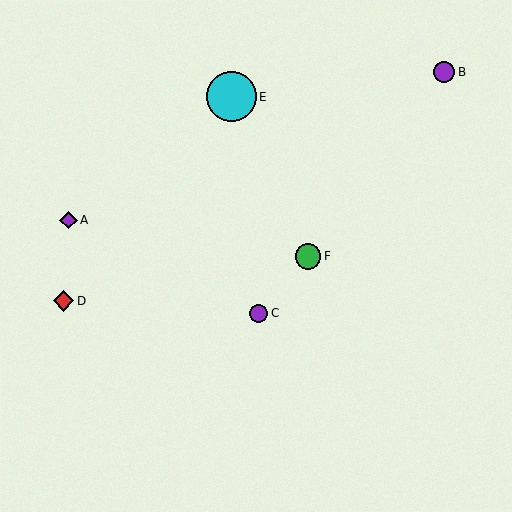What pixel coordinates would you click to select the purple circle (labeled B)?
Click at (444, 72) to select the purple circle B.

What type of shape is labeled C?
Shape C is a purple circle.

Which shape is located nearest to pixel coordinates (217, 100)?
The cyan circle (labeled E) at (231, 97) is nearest to that location.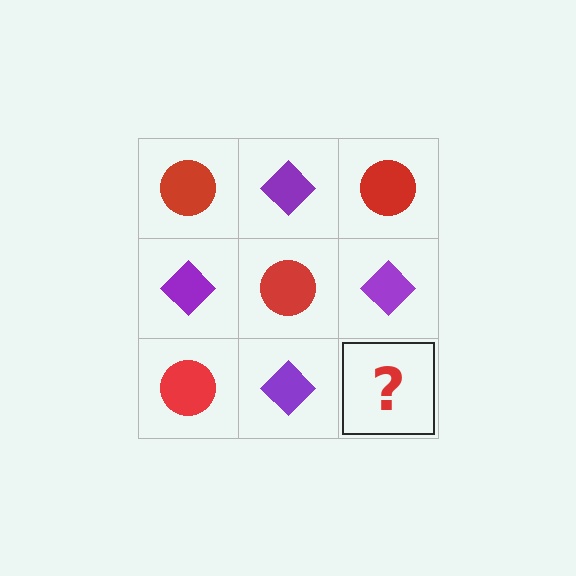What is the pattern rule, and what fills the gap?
The rule is that it alternates red circle and purple diamond in a checkerboard pattern. The gap should be filled with a red circle.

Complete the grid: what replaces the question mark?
The question mark should be replaced with a red circle.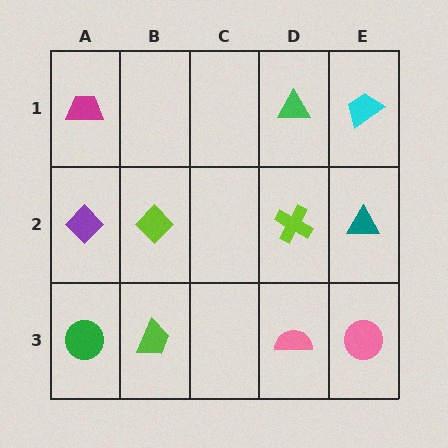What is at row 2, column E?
A teal triangle.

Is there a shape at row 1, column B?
No, that cell is empty.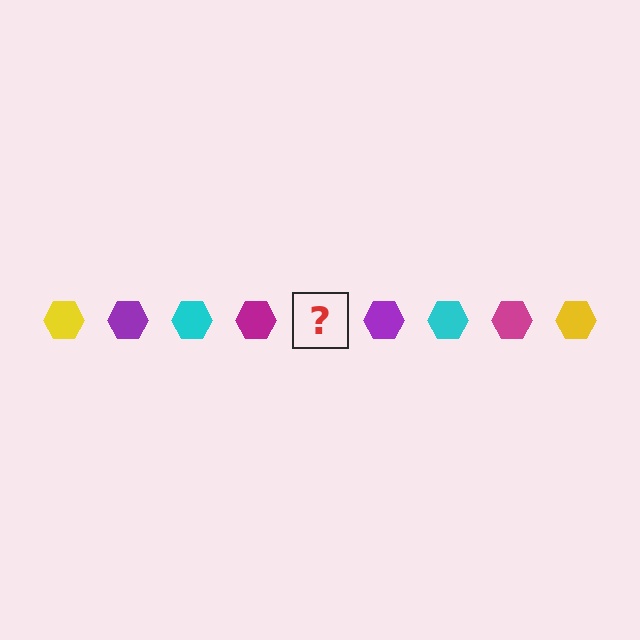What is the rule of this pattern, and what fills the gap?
The rule is that the pattern cycles through yellow, purple, cyan, magenta hexagons. The gap should be filled with a yellow hexagon.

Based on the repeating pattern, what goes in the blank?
The blank should be a yellow hexagon.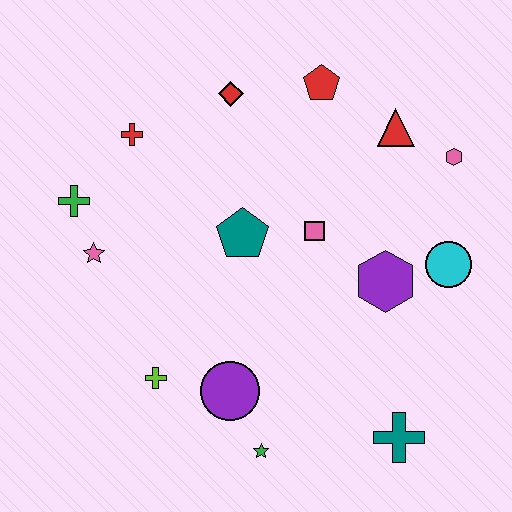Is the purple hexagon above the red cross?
No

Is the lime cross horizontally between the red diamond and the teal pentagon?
No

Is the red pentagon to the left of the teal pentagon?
No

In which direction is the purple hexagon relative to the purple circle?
The purple hexagon is to the right of the purple circle.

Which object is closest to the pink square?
The teal pentagon is closest to the pink square.